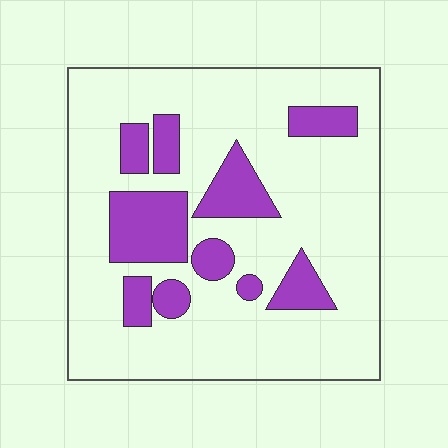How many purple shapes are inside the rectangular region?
10.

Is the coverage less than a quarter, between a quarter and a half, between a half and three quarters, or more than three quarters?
Less than a quarter.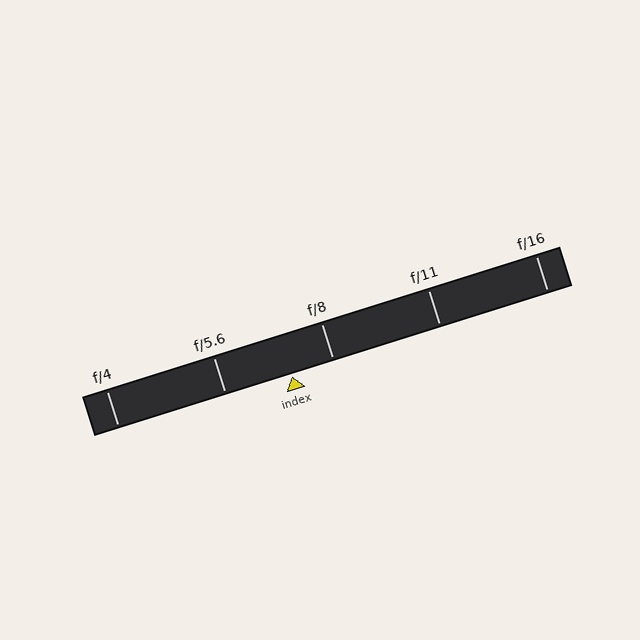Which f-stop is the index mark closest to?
The index mark is closest to f/8.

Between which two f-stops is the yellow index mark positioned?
The index mark is between f/5.6 and f/8.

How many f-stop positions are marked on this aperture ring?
There are 5 f-stop positions marked.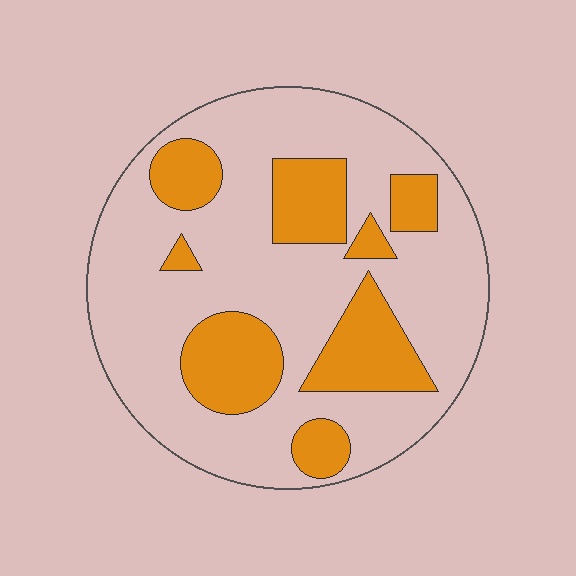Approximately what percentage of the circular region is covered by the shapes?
Approximately 30%.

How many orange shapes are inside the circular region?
8.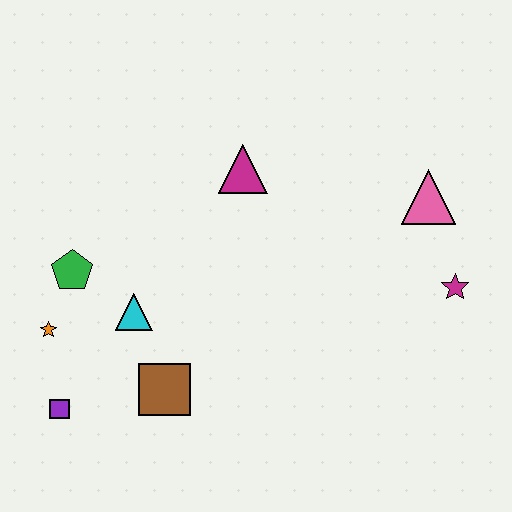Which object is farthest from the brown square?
The pink triangle is farthest from the brown square.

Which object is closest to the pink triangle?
The magenta star is closest to the pink triangle.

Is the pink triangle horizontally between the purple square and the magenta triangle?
No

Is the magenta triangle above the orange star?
Yes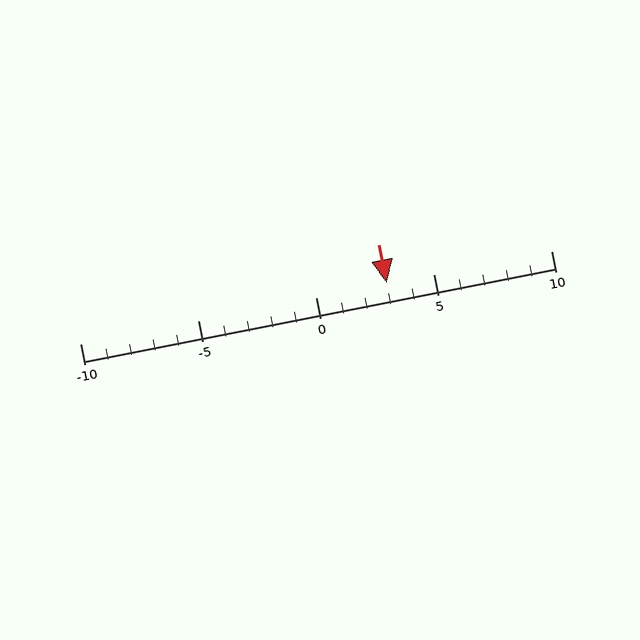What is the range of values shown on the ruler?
The ruler shows values from -10 to 10.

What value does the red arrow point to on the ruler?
The red arrow points to approximately 3.